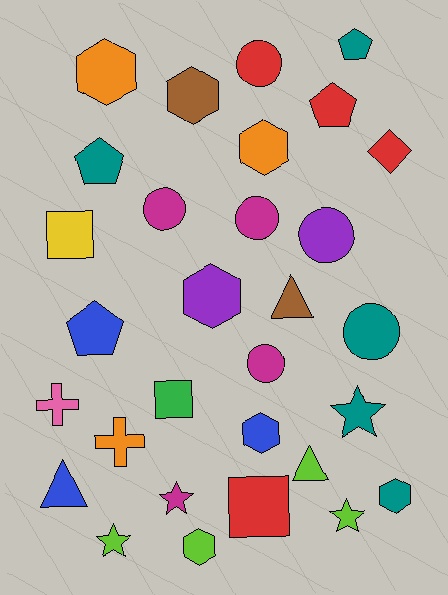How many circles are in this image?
There are 6 circles.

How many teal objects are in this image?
There are 5 teal objects.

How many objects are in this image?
There are 30 objects.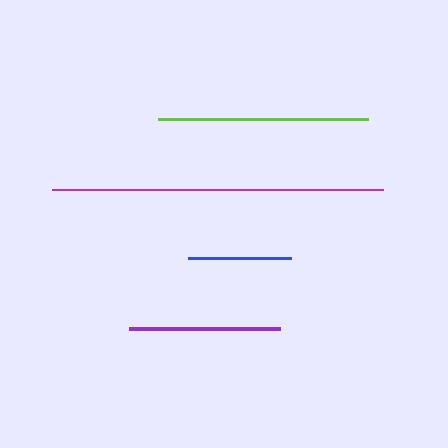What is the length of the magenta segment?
The magenta segment is approximately 332 pixels long.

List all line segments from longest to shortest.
From longest to shortest: magenta, lime, purple, blue.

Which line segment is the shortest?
The blue line is the shortest at approximately 103 pixels.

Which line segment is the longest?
The magenta line is the longest at approximately 332 pixels.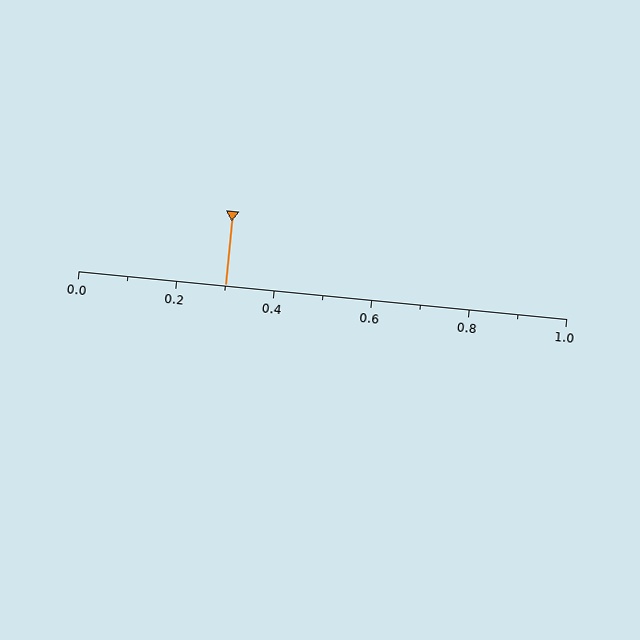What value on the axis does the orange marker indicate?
The marker indicates approximately 0.3.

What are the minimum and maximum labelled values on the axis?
The axis runs from 0.0 to 1.0.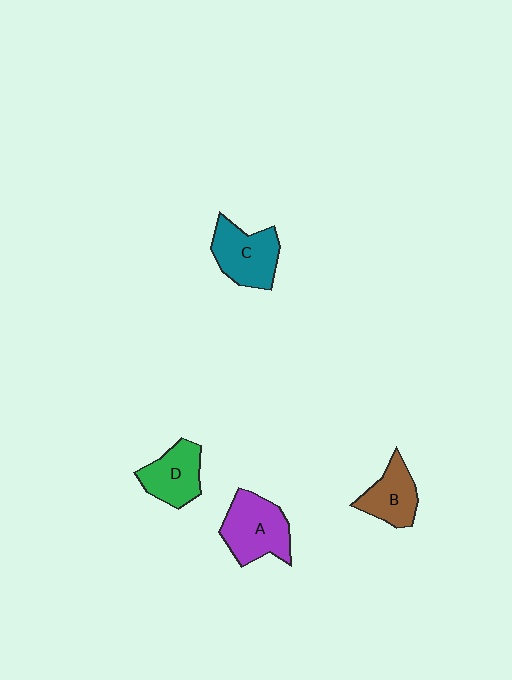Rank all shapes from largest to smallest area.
From largest to smallest: A (purple), C (teal), D (green), B (brown).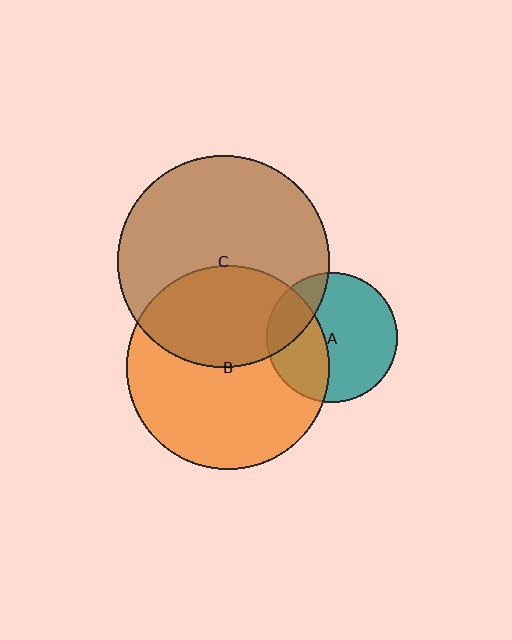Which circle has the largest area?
Circle C (brown).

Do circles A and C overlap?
Yes.